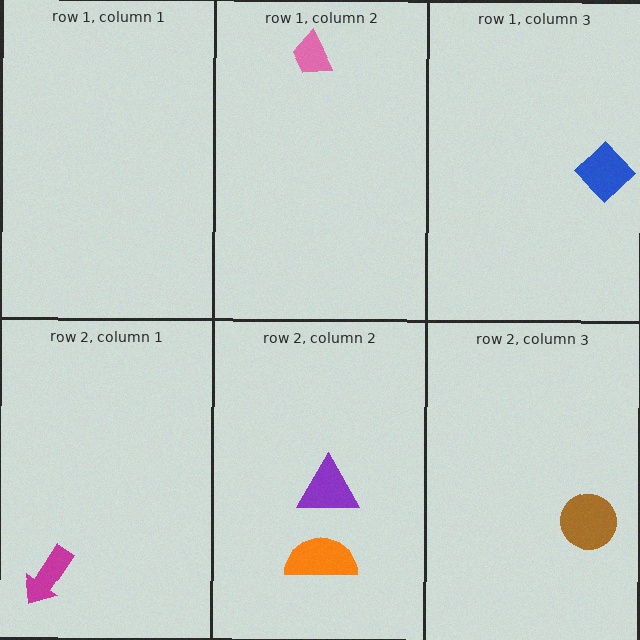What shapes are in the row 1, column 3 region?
The blue diamond.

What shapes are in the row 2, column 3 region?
The brown circle.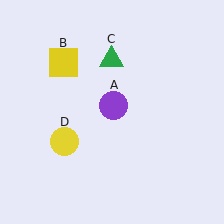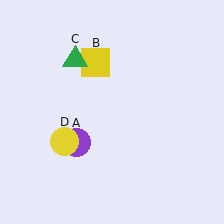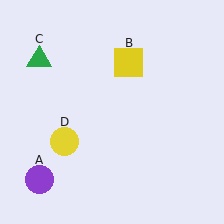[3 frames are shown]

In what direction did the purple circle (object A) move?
The purple circle (object A) moved down and to the left.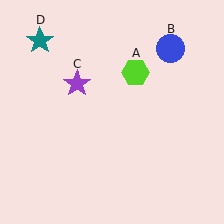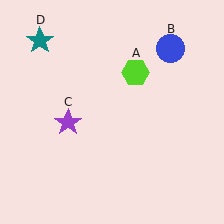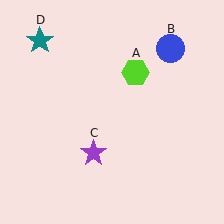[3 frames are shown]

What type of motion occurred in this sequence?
The purple star (object C) rotated counterclockwise around the center of the scene.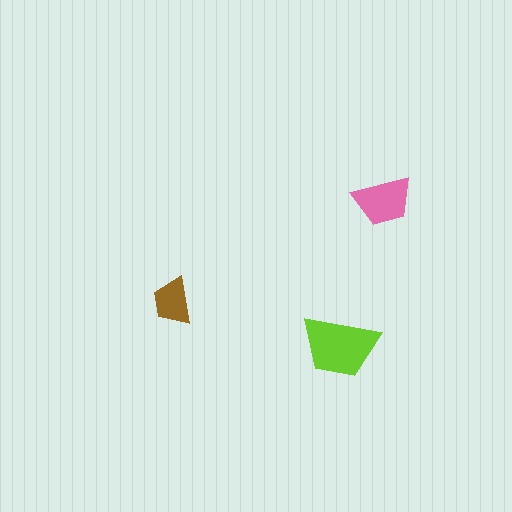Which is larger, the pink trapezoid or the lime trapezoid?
The lime one.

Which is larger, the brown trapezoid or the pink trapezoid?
The pink one.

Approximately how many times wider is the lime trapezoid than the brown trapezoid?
About 1.5 times wider.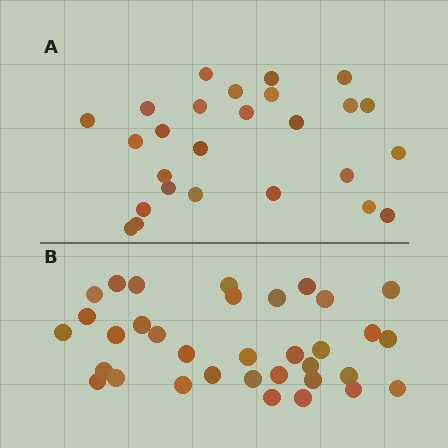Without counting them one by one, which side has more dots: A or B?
Region B (the bottom region) has more dots.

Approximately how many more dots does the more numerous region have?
Region B has roughly 8 or so more dots than region A.